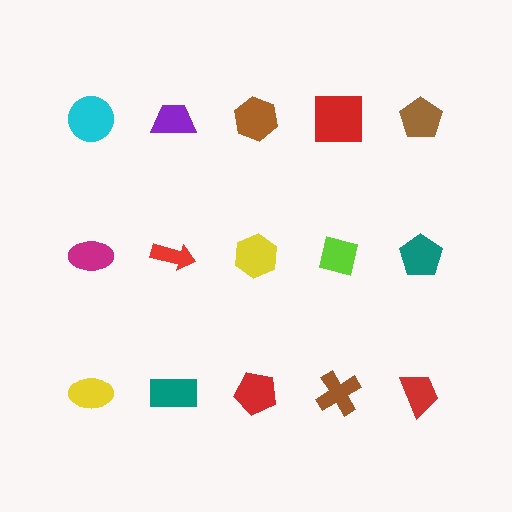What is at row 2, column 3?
A yellow hexagon.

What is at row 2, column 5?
A teal pentagon.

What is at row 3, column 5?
A red trapezoid.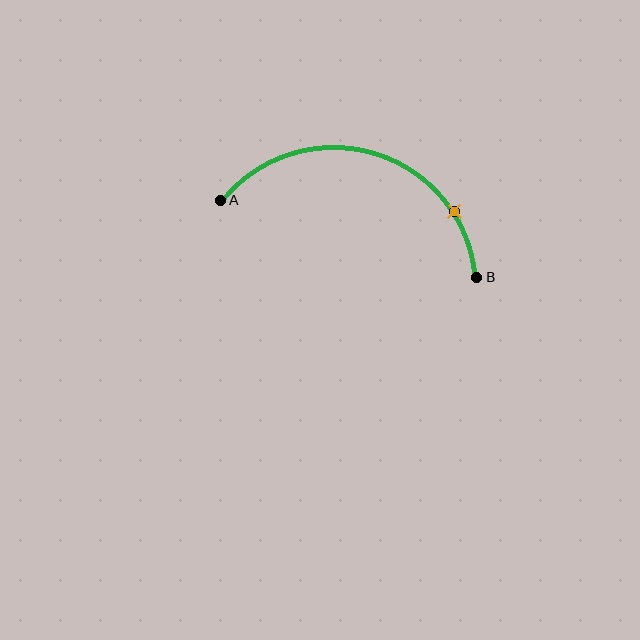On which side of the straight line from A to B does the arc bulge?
The arc bulges above the straight line connecting A and B.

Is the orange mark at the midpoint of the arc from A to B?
No. The orange mark lies on the arc but is closer to endpoint B. The arc midpoint would be at the point on the curve equidistant along the arc from both A and B.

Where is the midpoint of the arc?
The arc midpoint is the point on the curve farthest from the straight line joining A and B. It sits above that line.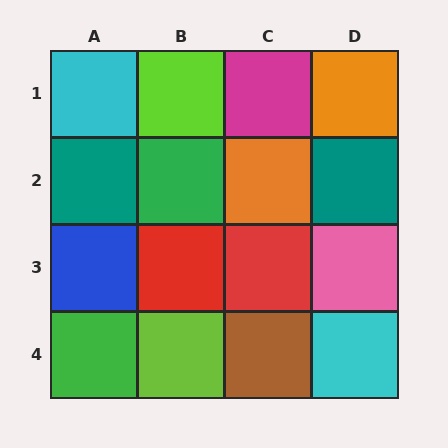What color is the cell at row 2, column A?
Teal.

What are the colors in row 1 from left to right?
Cyan, lime, magenta, orange.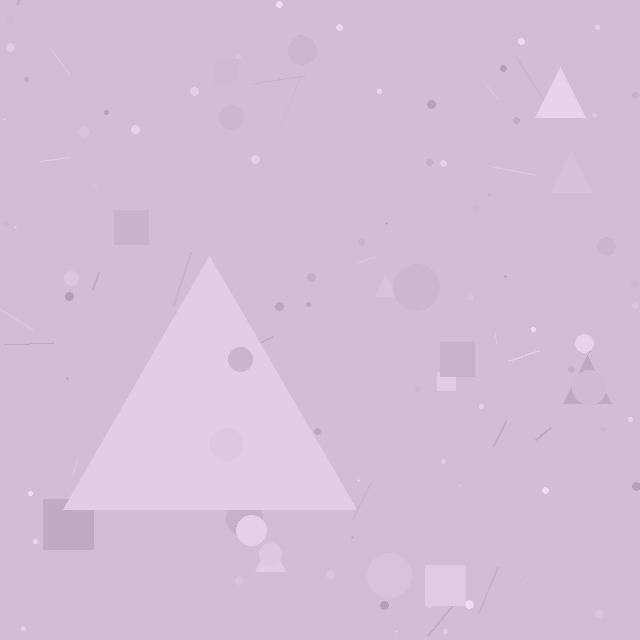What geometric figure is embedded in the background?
A triangle is embedded in the background.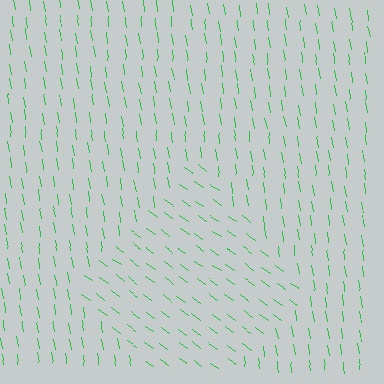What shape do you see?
I see a diamond.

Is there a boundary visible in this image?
Yes, there is a texture boundary formed by a change in line orientation.